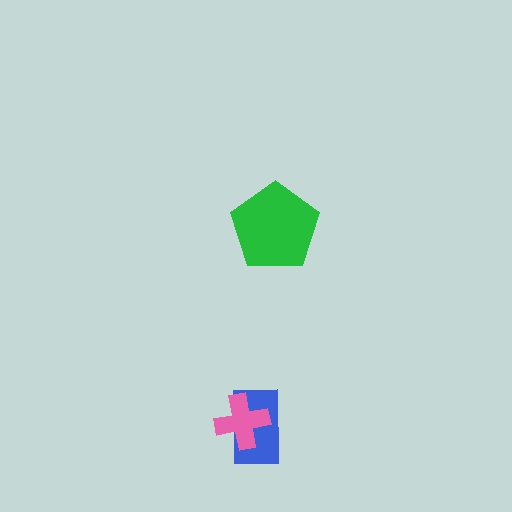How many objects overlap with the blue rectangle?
1 object overlaps with the blue rectangle.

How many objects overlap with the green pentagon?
0 objects overlap with the green pentagon.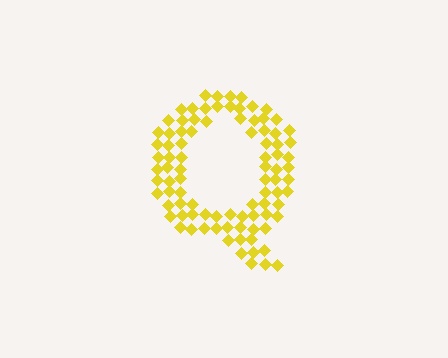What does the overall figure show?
The overall figure shows the letter Q.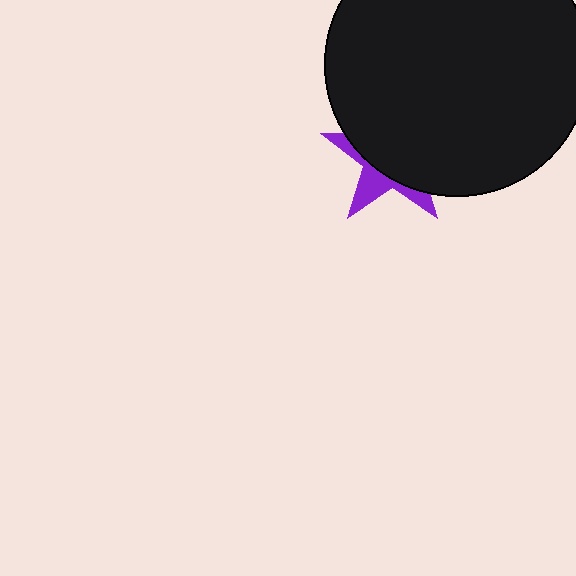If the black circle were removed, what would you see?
You would see the complete purple star.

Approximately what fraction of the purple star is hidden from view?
Roughly 69% of the purple star is hidden behind the black circle.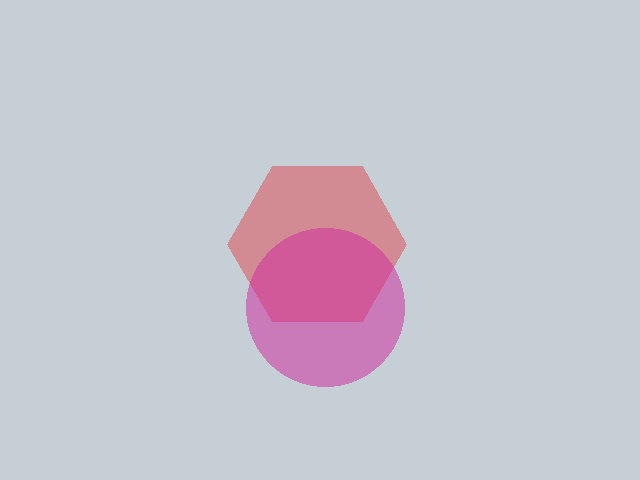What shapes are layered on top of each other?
The layered shapes are: a red hexagon, a magenta circle.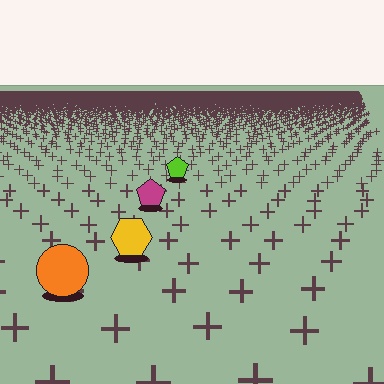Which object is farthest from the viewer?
The lime pentagon is farthest from the viewer. It appears smaller and the ground texture around it is denser.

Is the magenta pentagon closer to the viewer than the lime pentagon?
Yes. The magenta pentagon is closer — you can tell from the texture gradient: the ground texture is coarser near it.